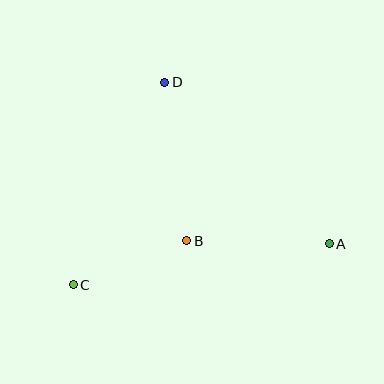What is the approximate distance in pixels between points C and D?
The distance between C and D is approximately 222 pixels.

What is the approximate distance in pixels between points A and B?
The distance between A and B is approximately 143 pixels.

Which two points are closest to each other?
Points B and C are closest to each other.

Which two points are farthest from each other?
Points A and C are farthest from each other.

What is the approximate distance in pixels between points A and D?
The distance between A and D is approximately 231 pixels.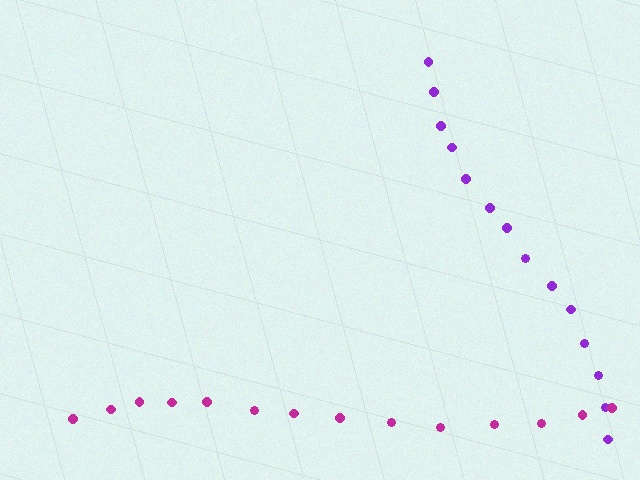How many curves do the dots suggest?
There are 2 distinct paths.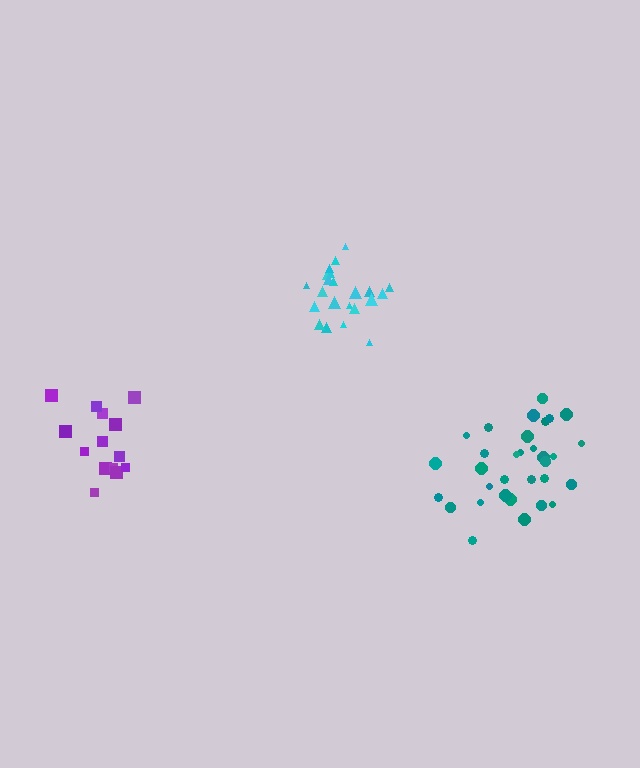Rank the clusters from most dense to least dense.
cyan, teal, purple.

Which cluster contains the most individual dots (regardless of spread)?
Teal (32).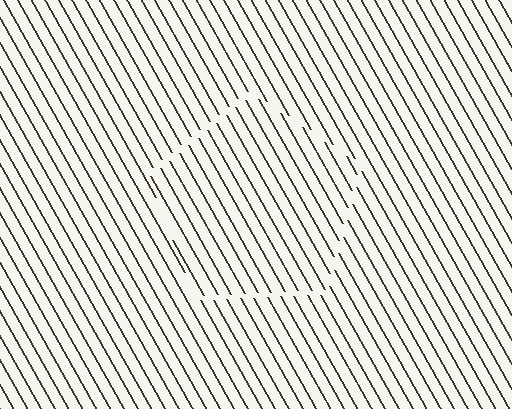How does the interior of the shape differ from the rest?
The interior of the shape contains the same grating, shifted by half a period — the contour is defined by the phase discontinuity where line-ends from the inner and outer gratings abut.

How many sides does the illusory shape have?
5 sides — the line-ends trace a pentagon.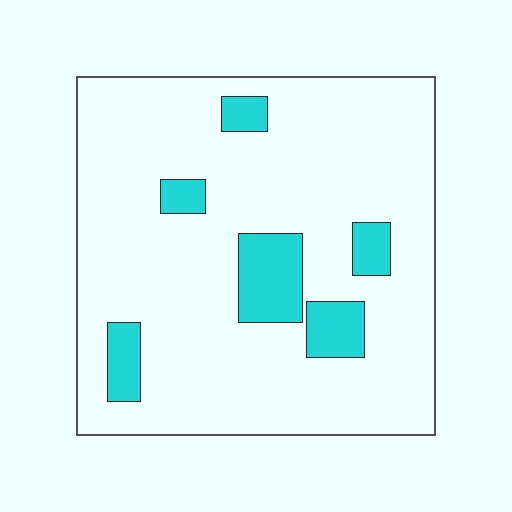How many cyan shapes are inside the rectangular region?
6.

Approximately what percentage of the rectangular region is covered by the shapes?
Approximately 15%.